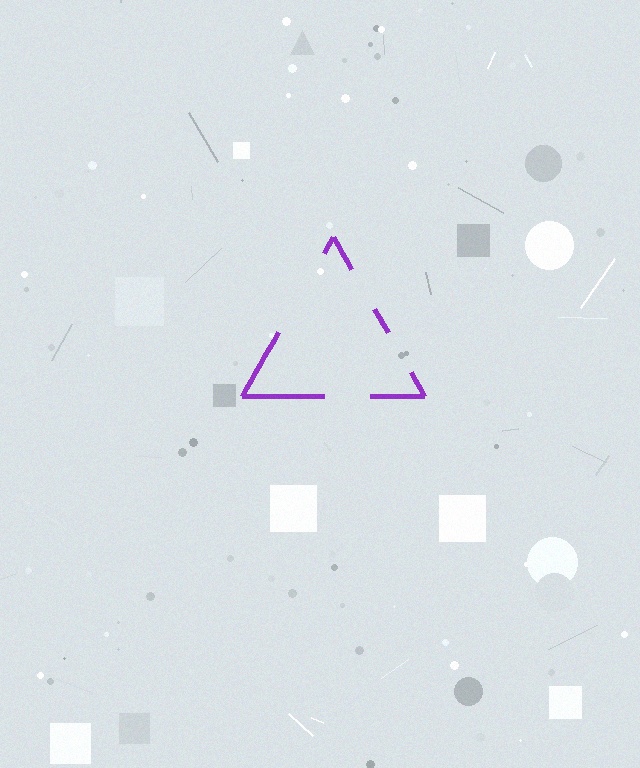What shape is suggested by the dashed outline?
The dashed outline suggests a triangle.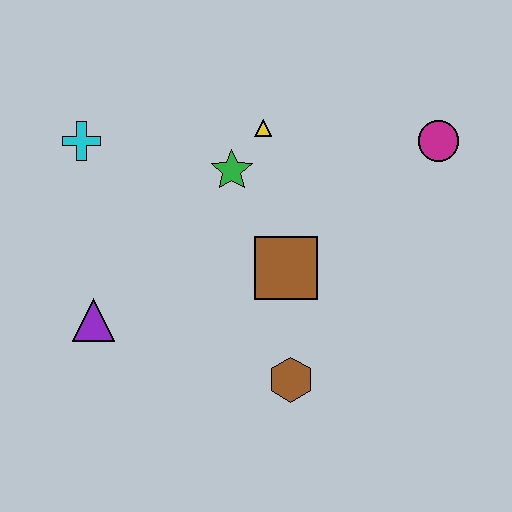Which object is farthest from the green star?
The brown hexagon is farthest from the green star.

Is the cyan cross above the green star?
Yes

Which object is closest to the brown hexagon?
The brown square is closest to the brown hexagon.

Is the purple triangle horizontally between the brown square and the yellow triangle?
No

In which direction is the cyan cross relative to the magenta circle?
The cyan cross is to the left of the magenta circle.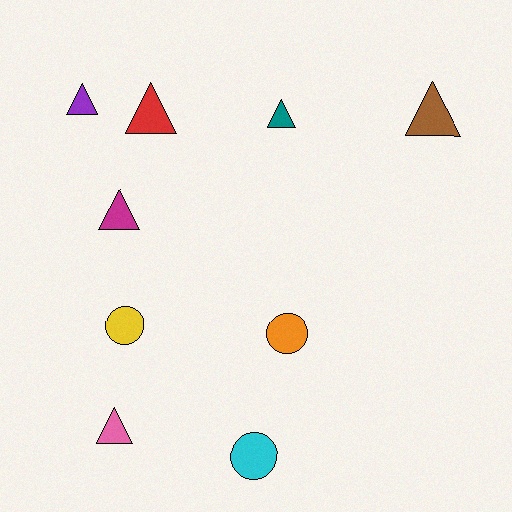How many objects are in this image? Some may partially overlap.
There are 9 objects.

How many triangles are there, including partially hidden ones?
There are 6 triangles.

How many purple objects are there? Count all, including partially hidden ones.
There is 1 purple object.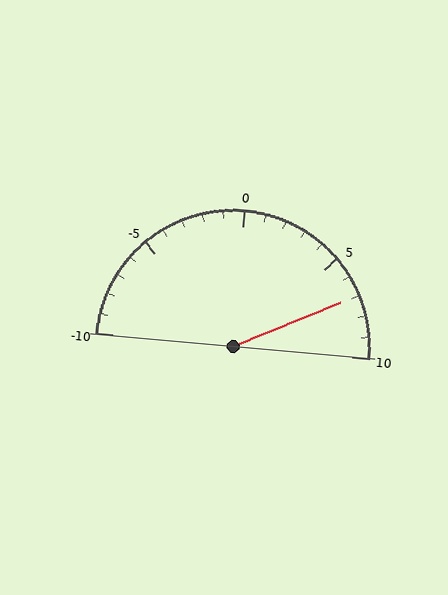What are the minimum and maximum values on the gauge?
The gauge ranges from -10 to 10.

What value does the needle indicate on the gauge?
The needle indicates approximately 7.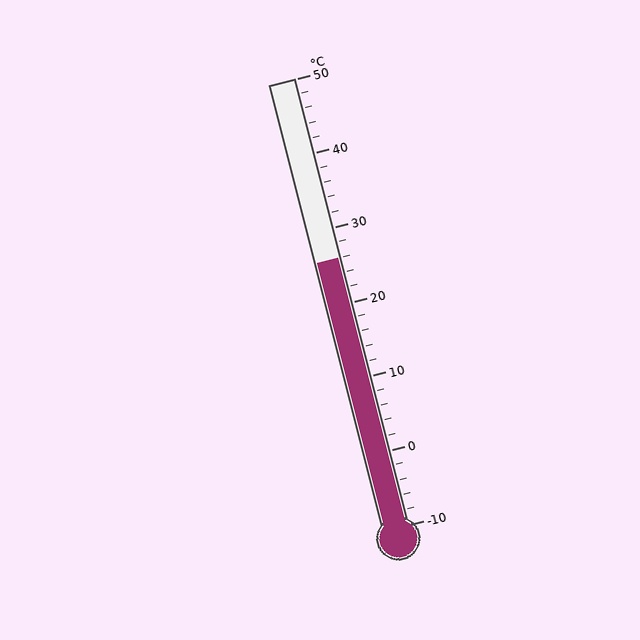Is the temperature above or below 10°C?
The temperature is above 10°C.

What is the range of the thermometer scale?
The thermometer scale ranges from -10°C to 50°C.